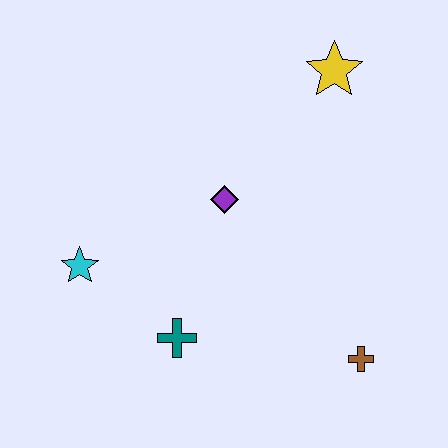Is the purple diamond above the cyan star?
Yes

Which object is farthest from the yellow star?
The cyan star is farthest from the yellow star.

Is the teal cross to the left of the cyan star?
No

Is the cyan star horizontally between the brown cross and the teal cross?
No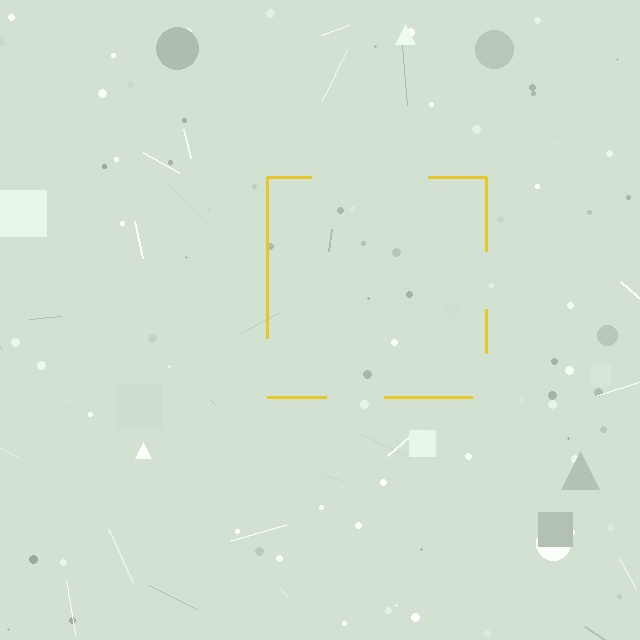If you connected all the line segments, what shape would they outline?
They would outline a square.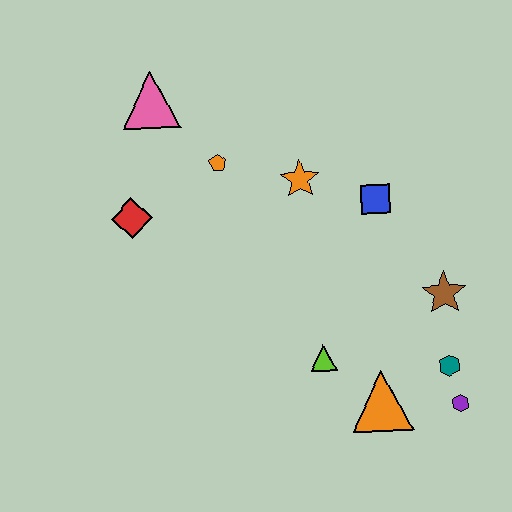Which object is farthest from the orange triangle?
The pink triangle is farthest from the orange triangle.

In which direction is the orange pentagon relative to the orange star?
The orange pentagon is to the left of the orange star.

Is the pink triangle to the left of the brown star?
Yes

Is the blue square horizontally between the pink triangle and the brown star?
Yes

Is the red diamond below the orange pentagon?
Yes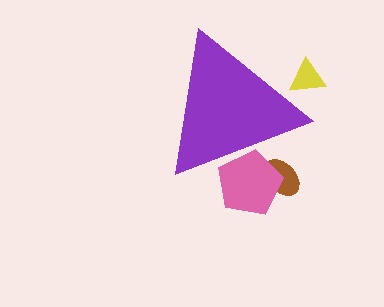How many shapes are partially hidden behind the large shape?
3 shapes are partially hidden.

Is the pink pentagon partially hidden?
Yes, the pink pentagon is partially hidden behind the purple triangle.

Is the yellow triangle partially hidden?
Yes, the yellow triangle is partially hidden behind the purple triangle.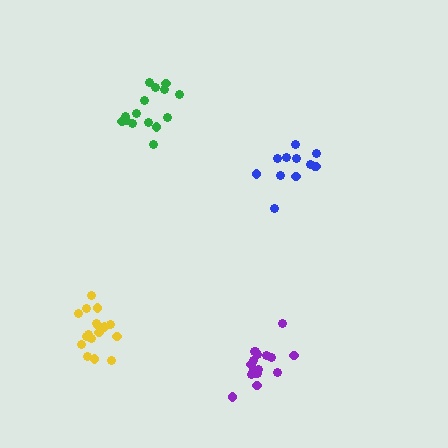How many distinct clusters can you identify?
There are 4 distinct clusters.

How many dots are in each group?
Group 1: 15 dots, Group 2: 12 dots, Group 3: 17 dots, Group 4: 17 dots (61 total).